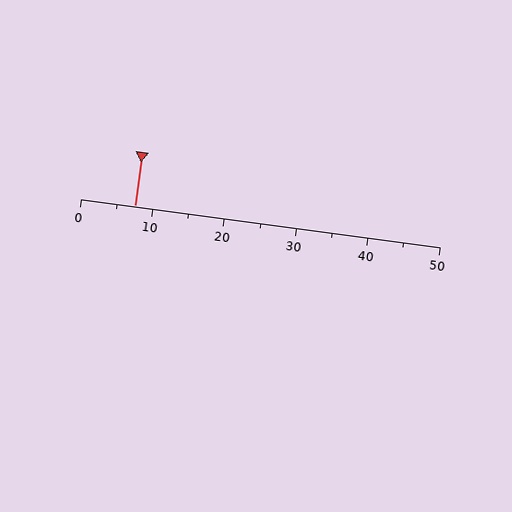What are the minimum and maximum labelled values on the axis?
The axis runs from 0 to 50.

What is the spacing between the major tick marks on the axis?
The major ticks are spaced 10 apart.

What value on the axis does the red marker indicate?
The marker indicates approximately 7.5.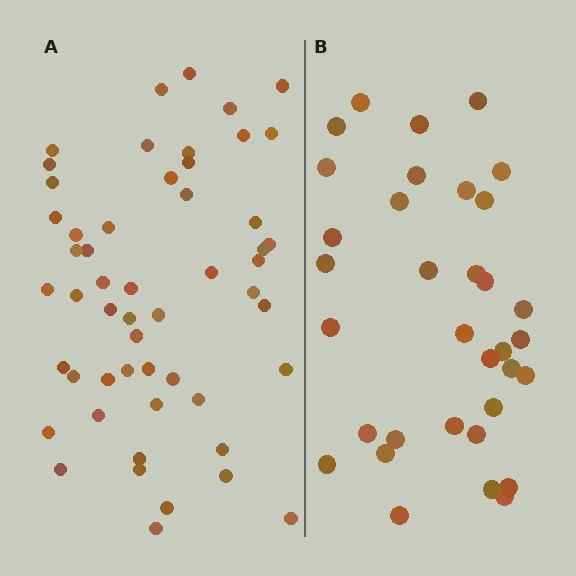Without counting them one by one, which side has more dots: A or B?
Region A (the left region) has more dots.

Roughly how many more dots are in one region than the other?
Region A has approximately 20 more dots than region B.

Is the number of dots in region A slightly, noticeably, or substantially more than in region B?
Region A has substantially more. The ratio is roughly 1.6 to 1.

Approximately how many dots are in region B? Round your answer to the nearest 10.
About 30 dots. (The exact count is 34, which rounds to 30.)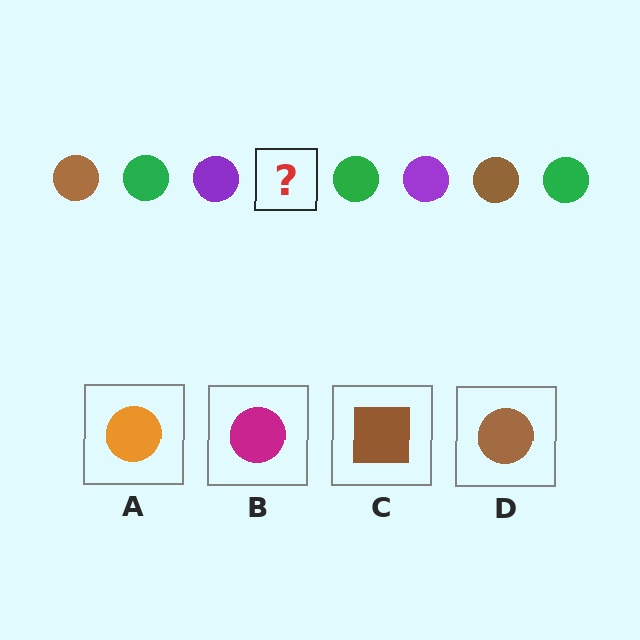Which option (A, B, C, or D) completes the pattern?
D.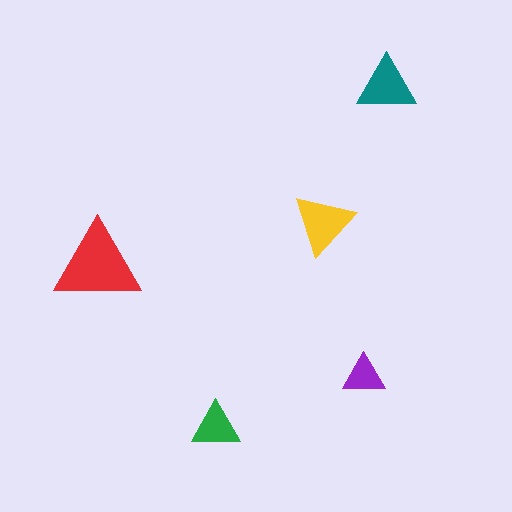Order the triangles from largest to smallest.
the red one, the yellow one, the teal one, the green one, the purple one.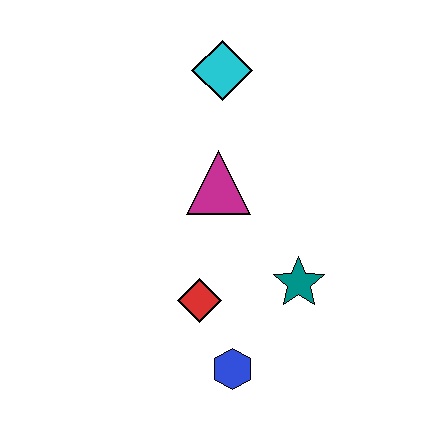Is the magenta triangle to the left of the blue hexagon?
Yes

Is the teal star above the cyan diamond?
No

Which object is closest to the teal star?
The red diamond is closest to the teal star.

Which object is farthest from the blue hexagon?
The cyan diamond is farthest from the blue hexagon.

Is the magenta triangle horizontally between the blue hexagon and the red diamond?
Yes